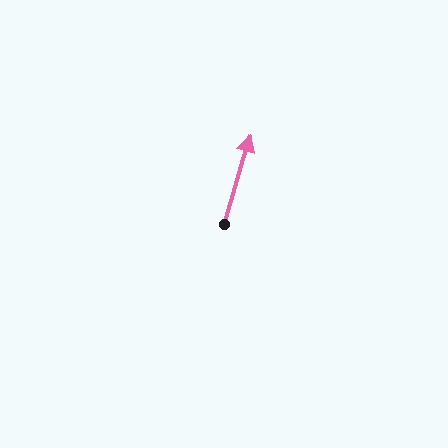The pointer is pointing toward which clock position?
Roughly 1 o'clock.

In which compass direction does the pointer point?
North.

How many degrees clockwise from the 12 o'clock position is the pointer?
Approximately 16 degrees.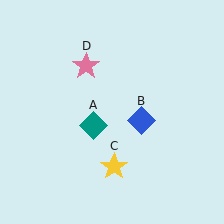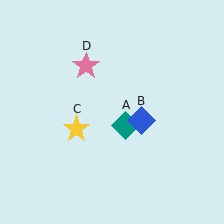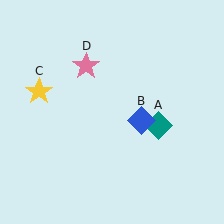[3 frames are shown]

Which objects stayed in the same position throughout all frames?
Blue diamond (object B) and pink star (object D) remained stationary.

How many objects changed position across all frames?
2 objects changed position: teal diamond (object A), yellow star (object C).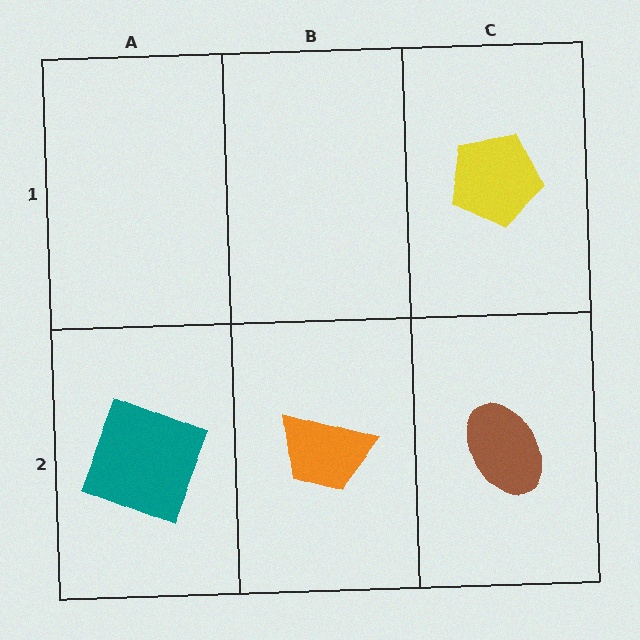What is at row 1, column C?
A yellow pentagon.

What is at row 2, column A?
A teal square.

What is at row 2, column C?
A brown ellipse.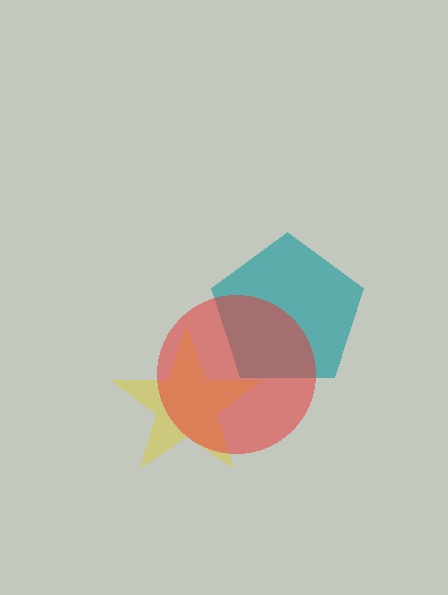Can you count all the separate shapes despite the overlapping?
Yes, there are 3 separate shapes.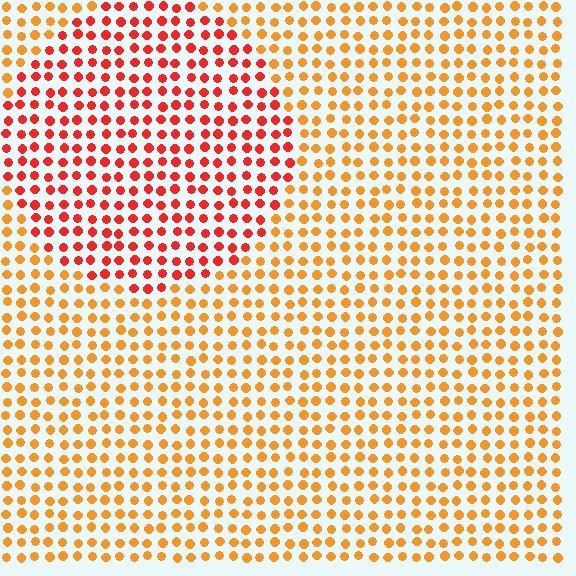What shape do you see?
I see a circle.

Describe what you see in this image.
The image is filled with small orange elements in a uniform arrangement. A circle-shaped region is visible where the elements are tinted to a slightly different hue, forming a subtle color boundary.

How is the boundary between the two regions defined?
The boundary is defined purely by a slight shift in hue (about 33 degrees). Spacing, size, and orientation are identical on both sides.